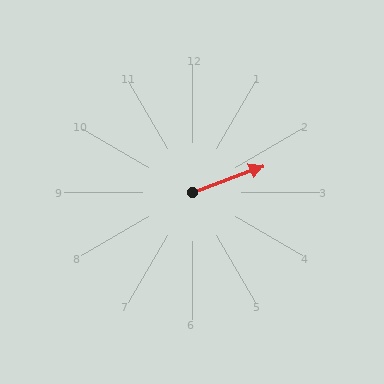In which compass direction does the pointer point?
East.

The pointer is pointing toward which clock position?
Roughly 2 o'clock.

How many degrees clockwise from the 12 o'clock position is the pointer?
Approximately 70 degrees.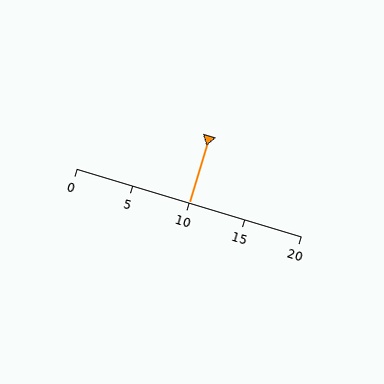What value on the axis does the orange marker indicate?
The marker indicates approximately 10.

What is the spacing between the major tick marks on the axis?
The major ticks are spaced 5 apart.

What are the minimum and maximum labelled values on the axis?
The axis runs from 0 to 20.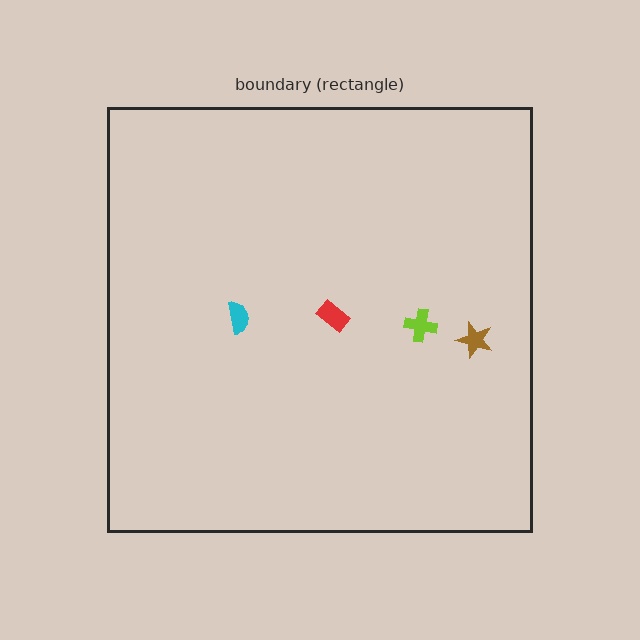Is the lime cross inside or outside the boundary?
Inside.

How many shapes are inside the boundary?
4 inside, 0 outside.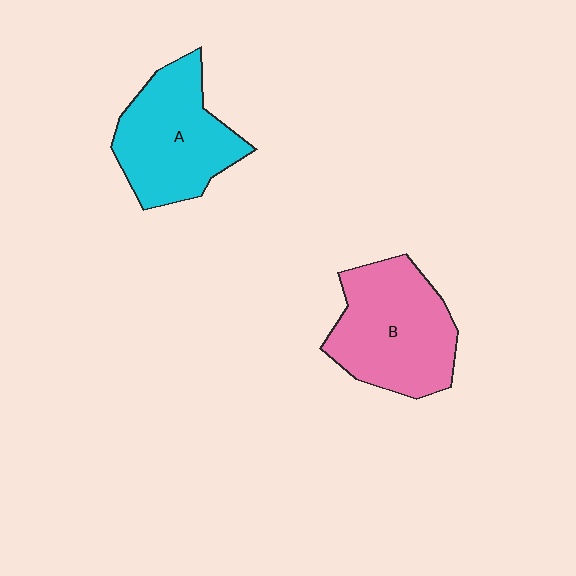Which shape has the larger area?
Shape B (pink).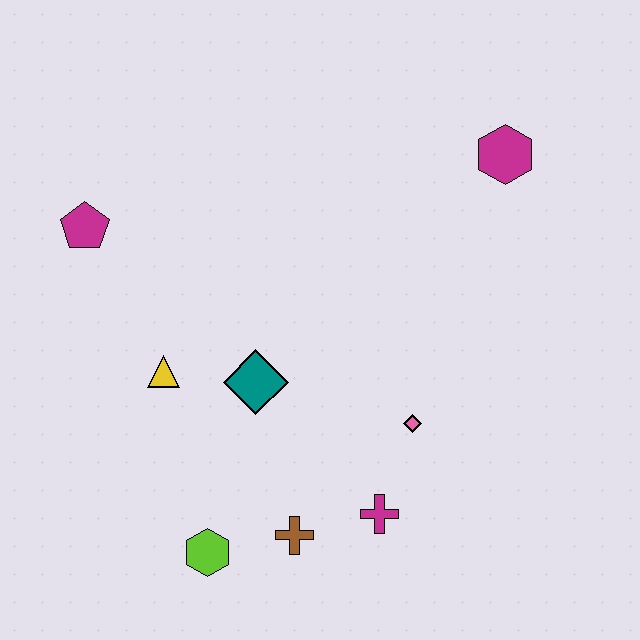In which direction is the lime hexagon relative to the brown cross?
The lime hexagon is to the left of the brown cross.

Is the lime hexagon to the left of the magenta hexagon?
Yes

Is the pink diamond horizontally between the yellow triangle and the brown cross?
No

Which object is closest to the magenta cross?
The brown cross is closest to the magenta cross.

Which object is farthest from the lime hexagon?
The magenta hexagon is farthest from the lime hexagon.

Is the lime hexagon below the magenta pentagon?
Yes